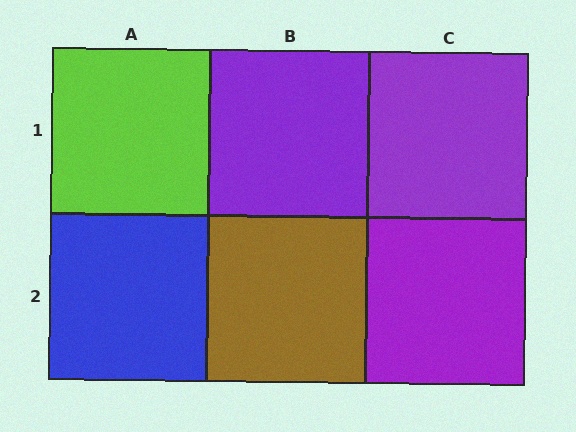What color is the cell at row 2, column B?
Brown.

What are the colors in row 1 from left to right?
Lime, purple, purple.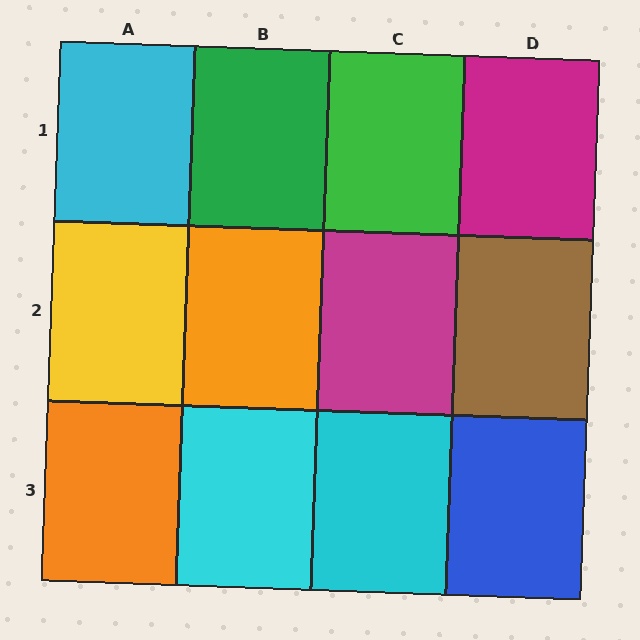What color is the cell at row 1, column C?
Green.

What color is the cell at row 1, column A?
Cyan.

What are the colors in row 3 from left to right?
Orange, cyan, cyan, blue.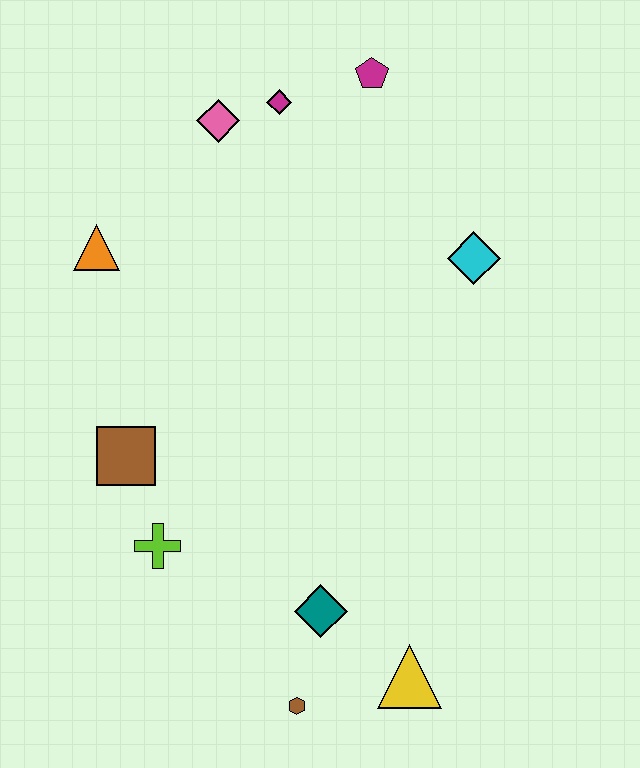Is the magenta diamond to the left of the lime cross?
No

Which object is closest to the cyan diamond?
The magenta pentagon is closest to the cyan diamond.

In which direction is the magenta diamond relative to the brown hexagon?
The magenta diamond is above the brown hexagon.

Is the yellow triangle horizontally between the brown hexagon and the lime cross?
No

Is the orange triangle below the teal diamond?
No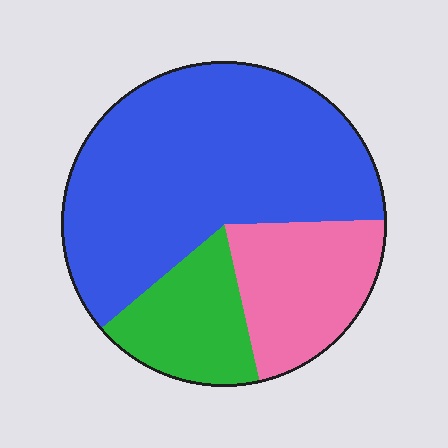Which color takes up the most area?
Blue, at roughly 60%.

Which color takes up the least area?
Green, at roughly 15%.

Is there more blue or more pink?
Blue.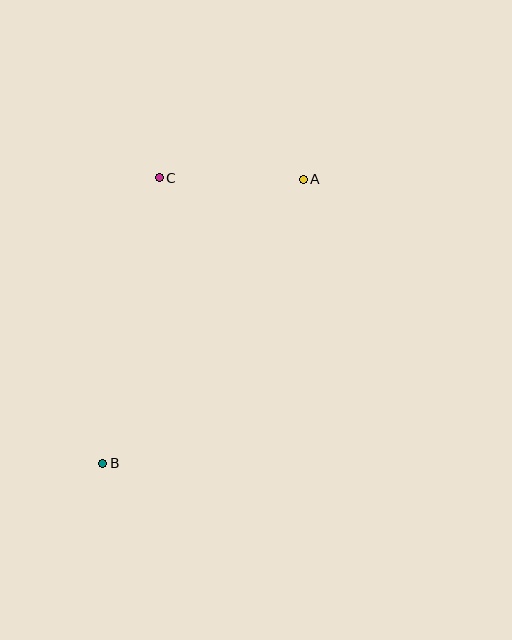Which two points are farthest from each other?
Points A and B are farthest from each other.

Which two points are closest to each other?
Points A and C are closest to each other.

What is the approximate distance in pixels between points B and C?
The distance between B and C is approximately 291 pixels.